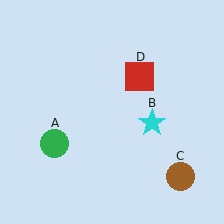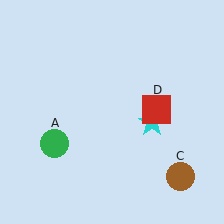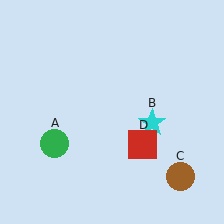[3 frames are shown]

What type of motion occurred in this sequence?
The red square (object D) rotated clockwise around the center of the scene.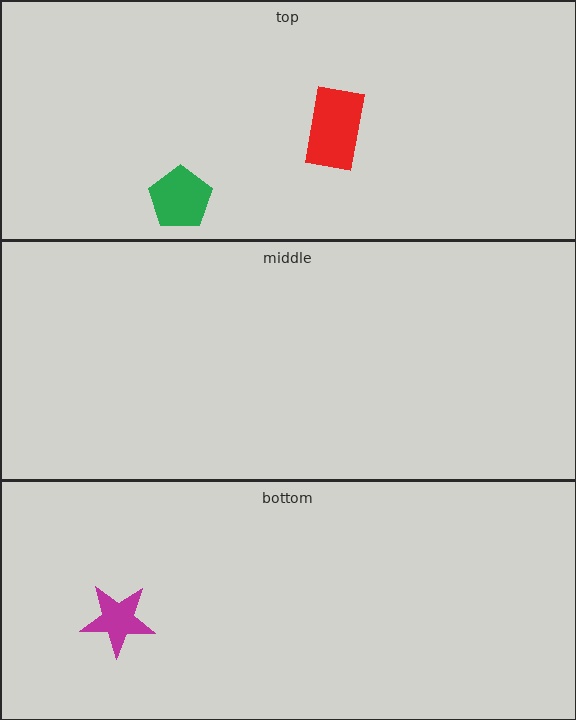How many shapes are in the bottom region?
1.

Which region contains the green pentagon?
The top region.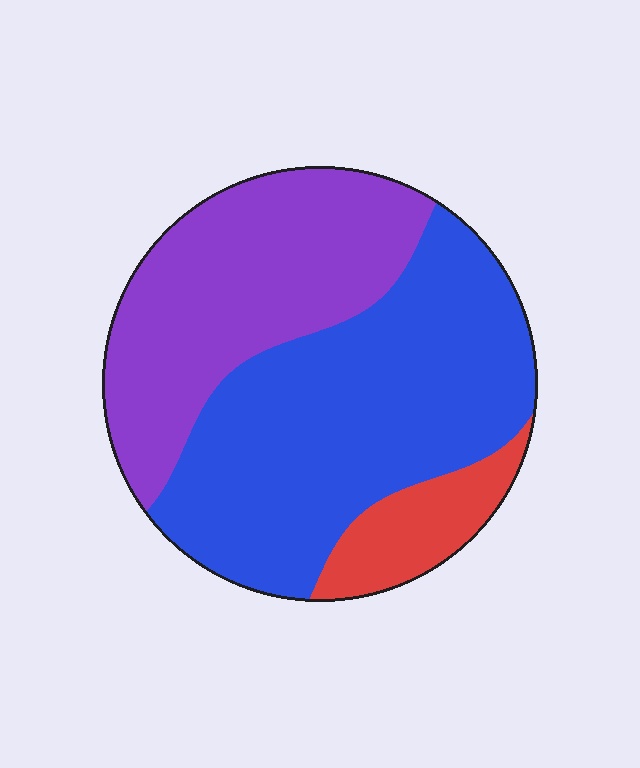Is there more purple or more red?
Purple.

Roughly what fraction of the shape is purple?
Purple takes up about three eighths (3/8) of the shape.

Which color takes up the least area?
Red, at roughly 10%.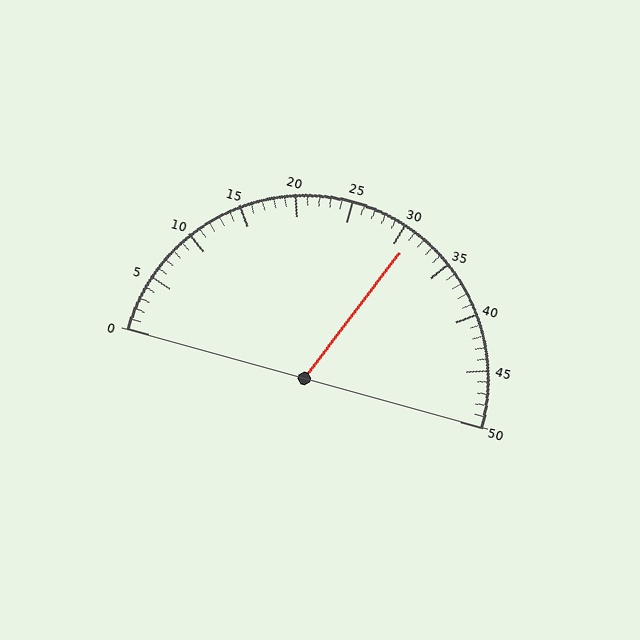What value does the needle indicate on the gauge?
The needle indicates approximately 31.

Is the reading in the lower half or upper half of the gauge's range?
The reading is in the upper half of the range (0 to 50).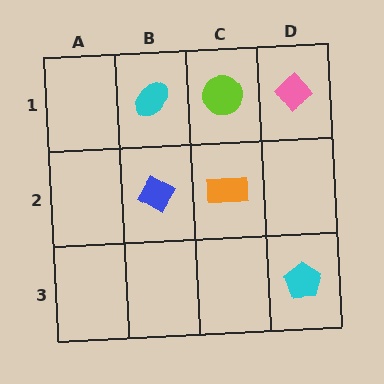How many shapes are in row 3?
1 shape.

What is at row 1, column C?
A lime circle.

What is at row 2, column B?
A blue diamond.